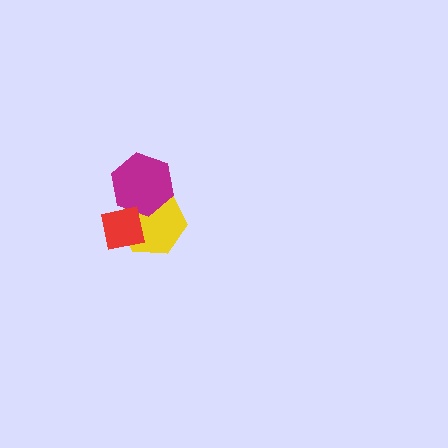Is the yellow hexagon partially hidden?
Yes, it is partially covered by another shape.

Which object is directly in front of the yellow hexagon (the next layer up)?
The magenta hexagon is directly in front of the yellow hexagon.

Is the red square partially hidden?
No, no other shape covers it.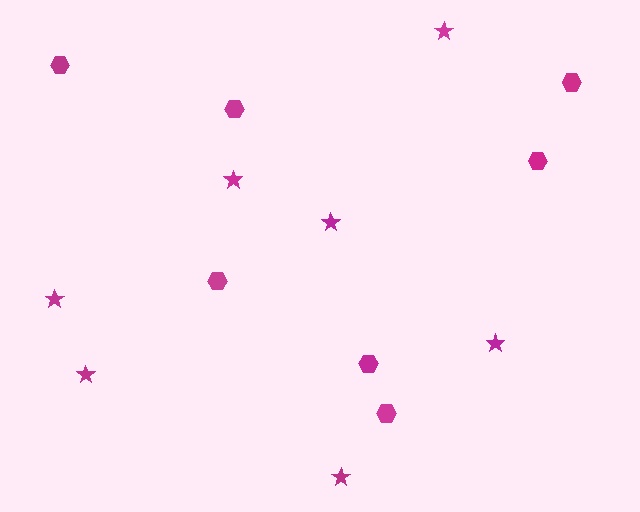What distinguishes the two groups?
There are 2 groups: one group of hexagons (7) and one group of stars (7).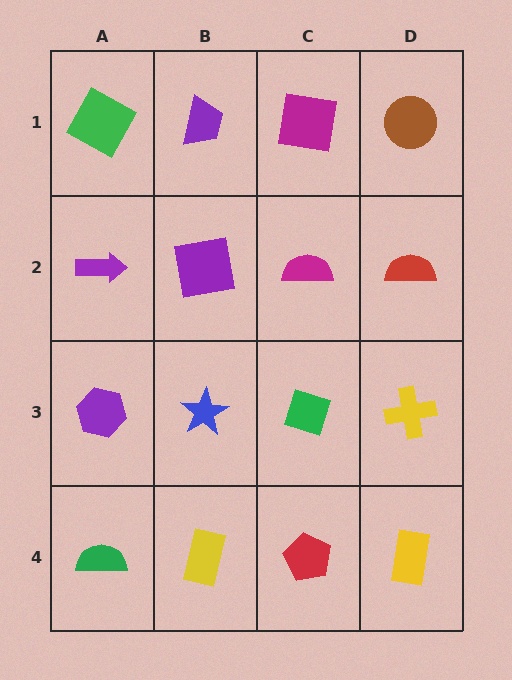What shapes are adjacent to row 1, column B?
A purple square (row 2, column B), a green square (row 1, column A), a magenta square (row 1, column C).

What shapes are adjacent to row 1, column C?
A magenta semicircle (row 2, column C), a purple trapezoid (row 1, column B), a brown circle (row 1, column D).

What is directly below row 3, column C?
A red pentagon.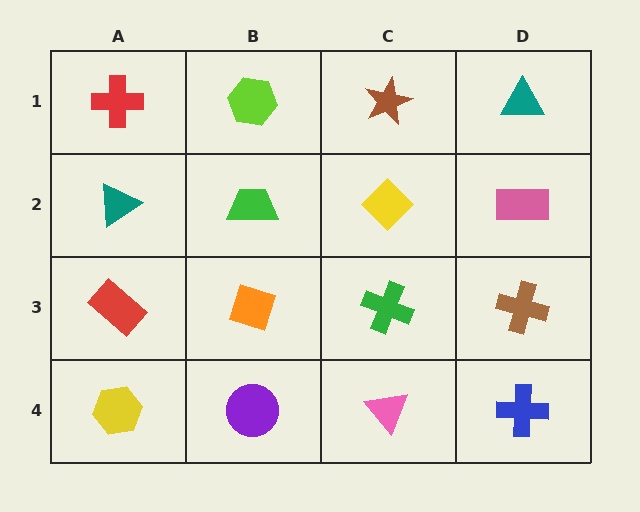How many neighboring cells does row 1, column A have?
2.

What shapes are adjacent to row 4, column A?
A red rectangle (row 3, column A), a purple circle (row 4, column B).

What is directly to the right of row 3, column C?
A brown cross.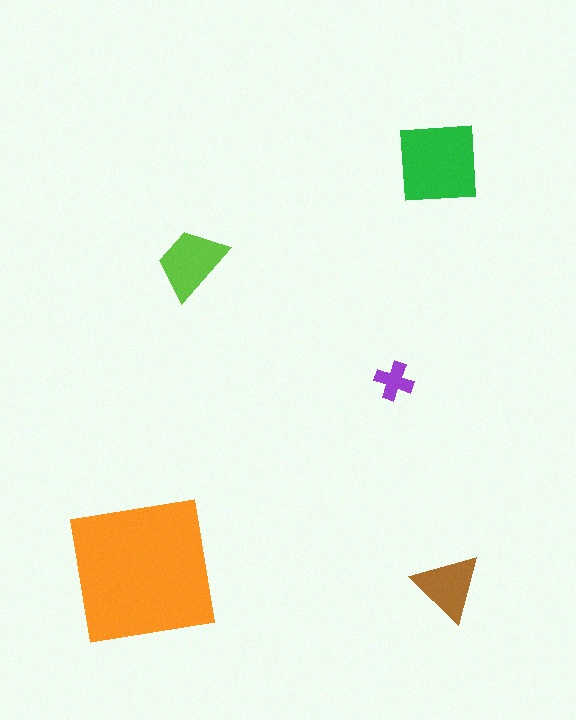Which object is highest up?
The green square is topmost.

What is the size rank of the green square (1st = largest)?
2nd.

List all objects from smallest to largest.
The purple cross, the brown triangle, the lime trapezoid, the green square, the orange square.